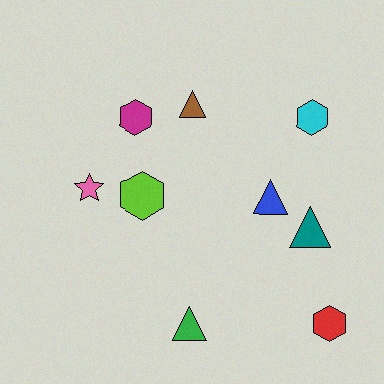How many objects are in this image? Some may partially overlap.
There are 9 objects.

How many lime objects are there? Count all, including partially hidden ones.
There is 1 lime object.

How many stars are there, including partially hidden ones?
There is 1 star.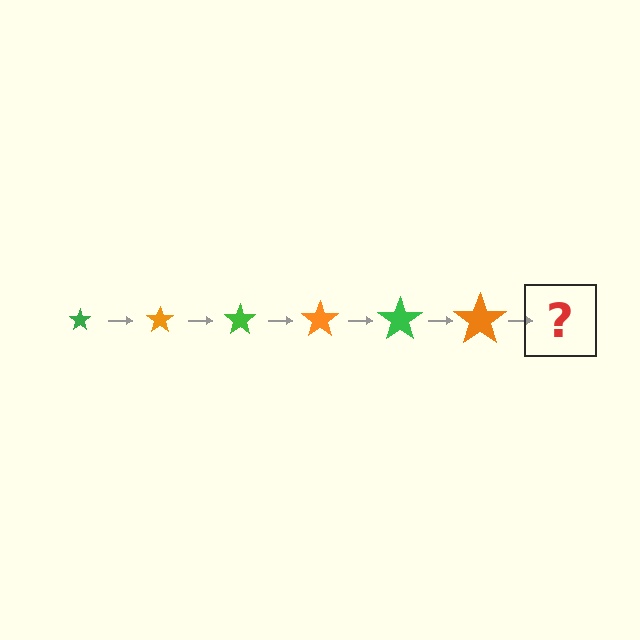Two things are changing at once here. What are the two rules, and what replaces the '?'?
The two rules are that the star grows larger each step and the color cycles through green and orange. The '?' should be a green star, larger than the previous one.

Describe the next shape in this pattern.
It should be a green star, larger than the previous one.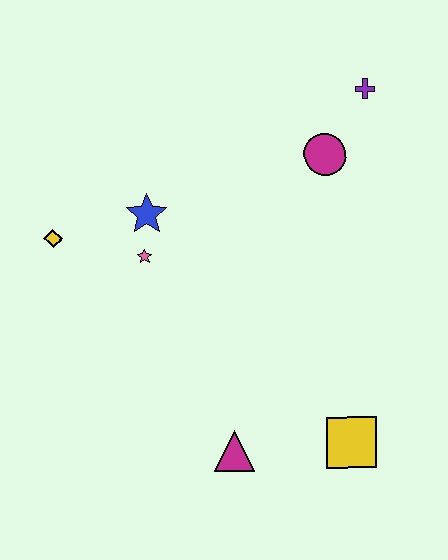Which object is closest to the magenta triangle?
The yellow square is closest to the magenta triangle.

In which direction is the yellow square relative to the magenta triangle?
The yellow square is to the right of the magenta triangle.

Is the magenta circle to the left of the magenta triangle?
No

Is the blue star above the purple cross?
No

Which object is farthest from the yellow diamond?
The yellow square is farthest from the yellow diamond.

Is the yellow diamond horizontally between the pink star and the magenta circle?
No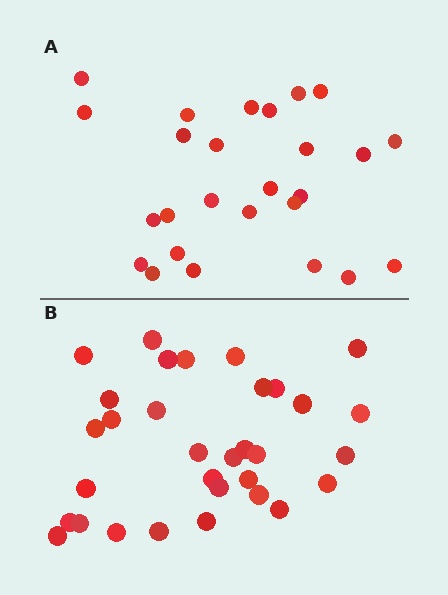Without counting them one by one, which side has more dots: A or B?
Region B (the bottom region) has more dots.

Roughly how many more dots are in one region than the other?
Region B has about 6 more dots than region A.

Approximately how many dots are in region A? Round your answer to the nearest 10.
About 30 dots. (The exact count is 26, which rounds to 30.)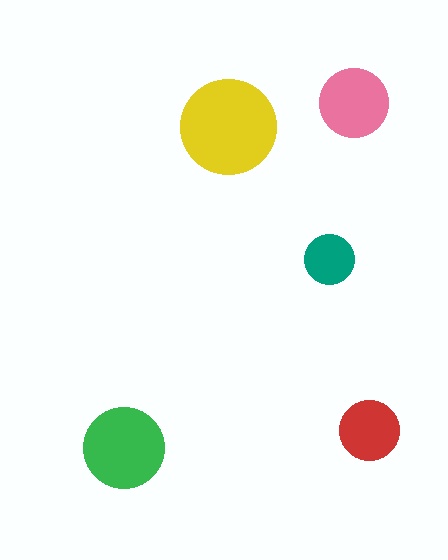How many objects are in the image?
There are 5 objects in the image.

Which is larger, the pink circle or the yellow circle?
The yellow one.